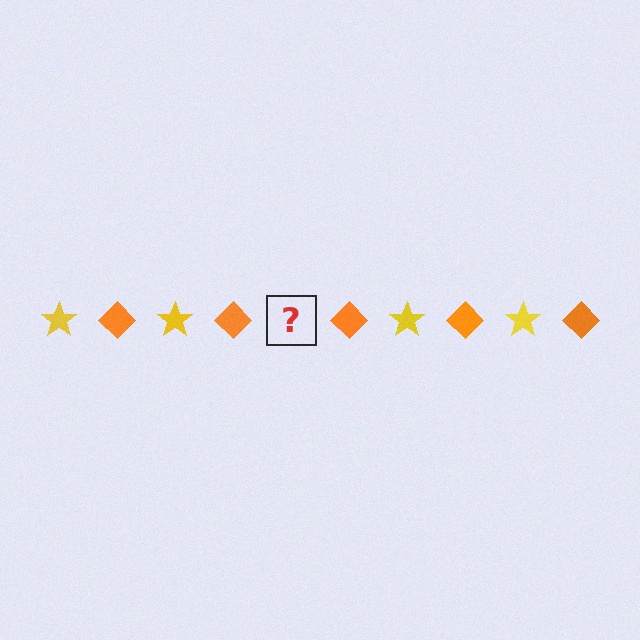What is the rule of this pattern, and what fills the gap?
The rule is that the pattern alternates between yellow star and orange diamond. The gap should be filled with a yellow star.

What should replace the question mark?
The question mark should be replaced with a yellow star.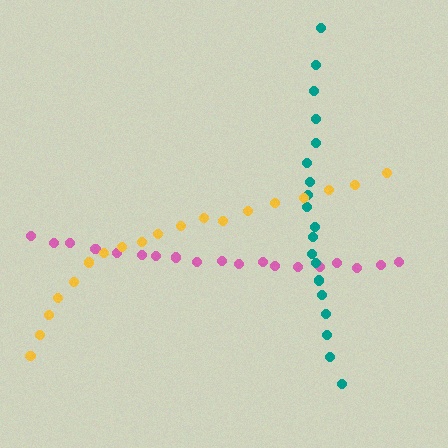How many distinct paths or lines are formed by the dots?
There are 3 distinct paths.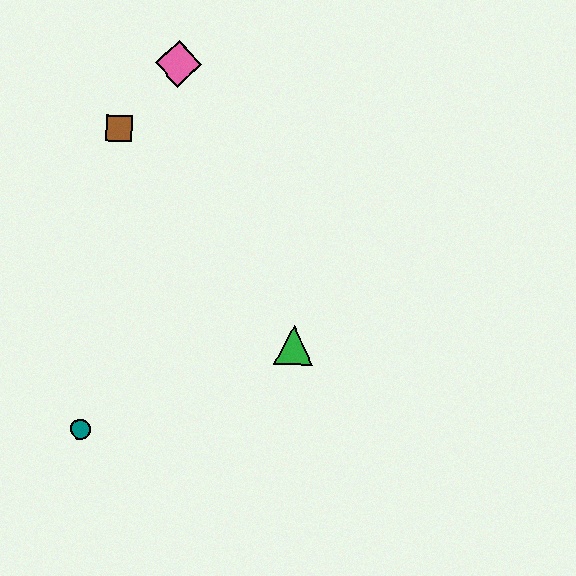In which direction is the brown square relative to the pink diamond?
The brown square is below the pink diamond.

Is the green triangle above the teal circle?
Yes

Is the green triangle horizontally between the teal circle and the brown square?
No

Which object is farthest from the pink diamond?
The teal circle is farthest from the pink diamond.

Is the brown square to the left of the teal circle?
No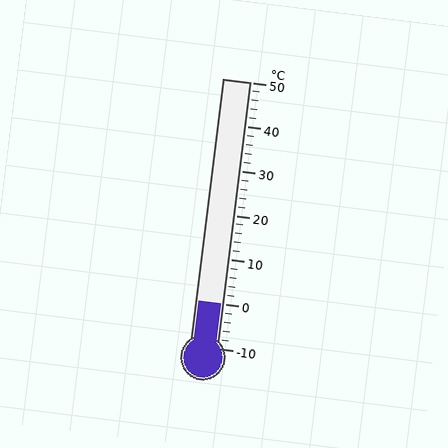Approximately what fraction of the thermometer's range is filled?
The thermometer is filled to approximately 15% of its range.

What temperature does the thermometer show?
The thermometer shows approximately 0°C.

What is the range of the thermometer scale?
The thermometer scale ranges from -10°C to 50°C.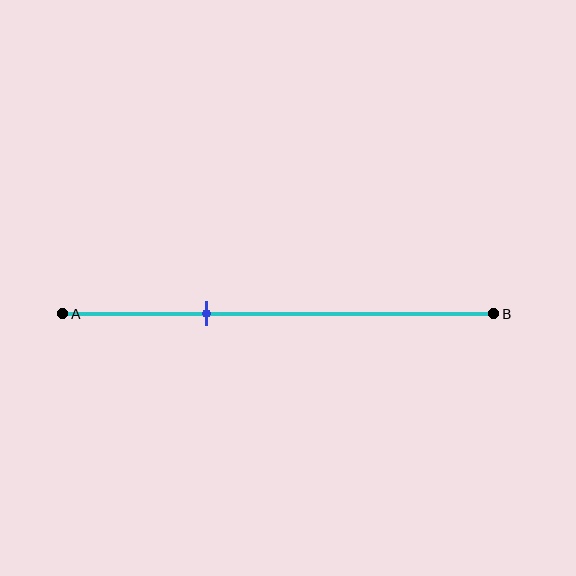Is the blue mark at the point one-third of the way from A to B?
Yes, the mark is approximately at the one-third point.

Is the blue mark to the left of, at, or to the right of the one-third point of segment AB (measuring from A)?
The blue mark is approximately at the one-third point of segment AB.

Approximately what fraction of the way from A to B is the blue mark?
The blue mark is approximately 35% of the way from A to B.